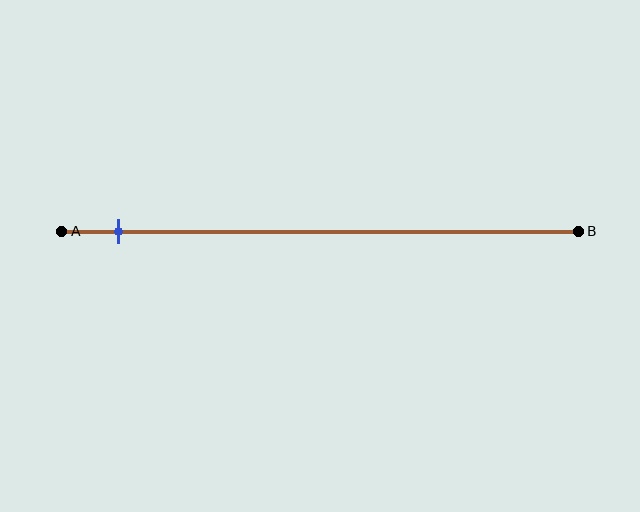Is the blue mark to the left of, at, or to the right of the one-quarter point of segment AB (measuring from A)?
The blue mark is to the left of the one-quarter point of segment AB.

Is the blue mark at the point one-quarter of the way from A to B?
No, the mark is at about 10% from A, not at the 25% one-quarter point.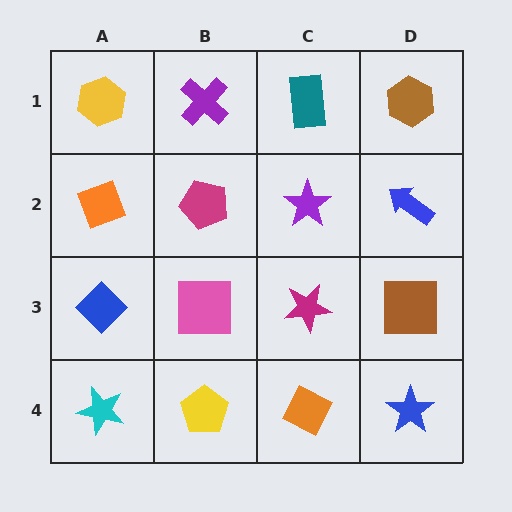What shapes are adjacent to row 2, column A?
A yellow hexagon (row 1, column A), a blue diamond (row 3, column A), a magenta pentagon (row 2, column B).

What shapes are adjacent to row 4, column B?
A pink square (row 3, column B), a cyan star (row 4, column A), an orange diamond (row 4, column C).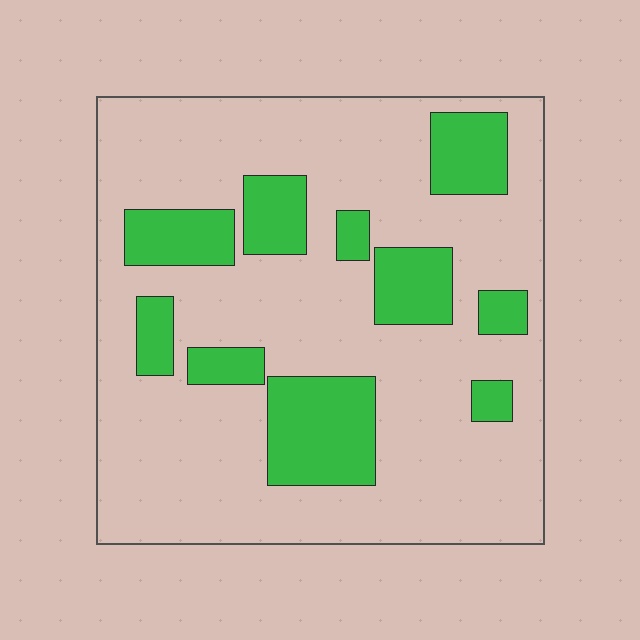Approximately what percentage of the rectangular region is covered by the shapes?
Approximately 25%.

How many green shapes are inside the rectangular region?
10.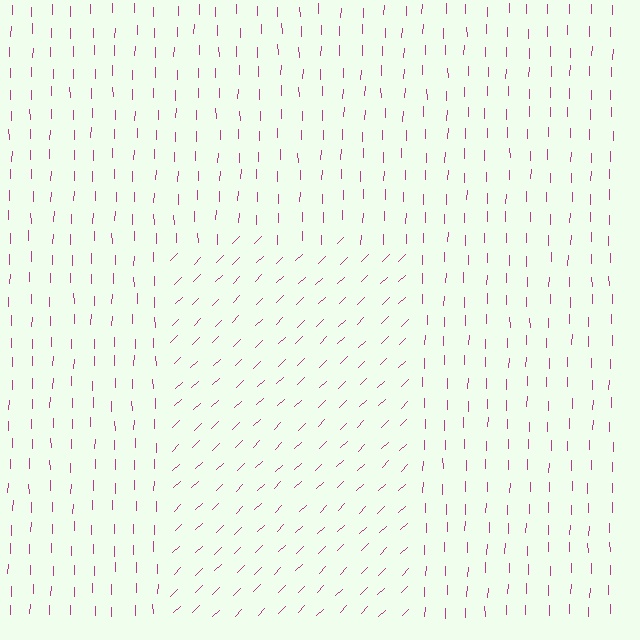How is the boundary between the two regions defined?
The boundary is defined purely by a change in line orientation (approximately 45 degrees difference). All lines are the same color and thickness.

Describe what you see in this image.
The image is filled with small magenta line segments. A rectangle region in the image has lines oriented differently from the surrounding lines, creating a visible texture boundary.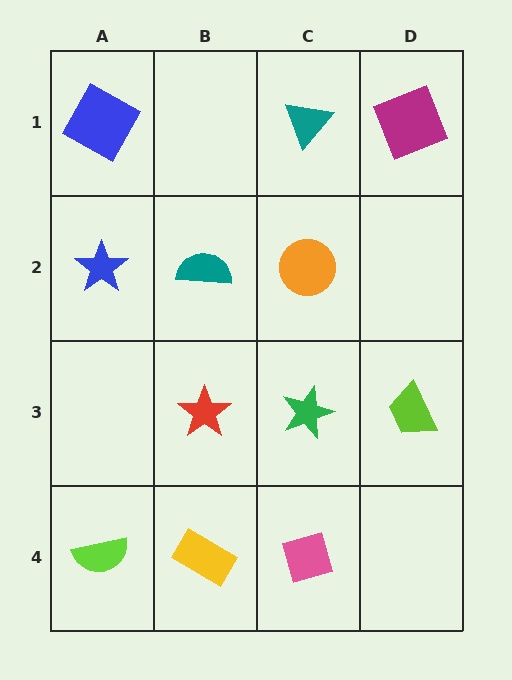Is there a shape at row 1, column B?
No, that cell is empty.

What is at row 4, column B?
A yellow rectangle.